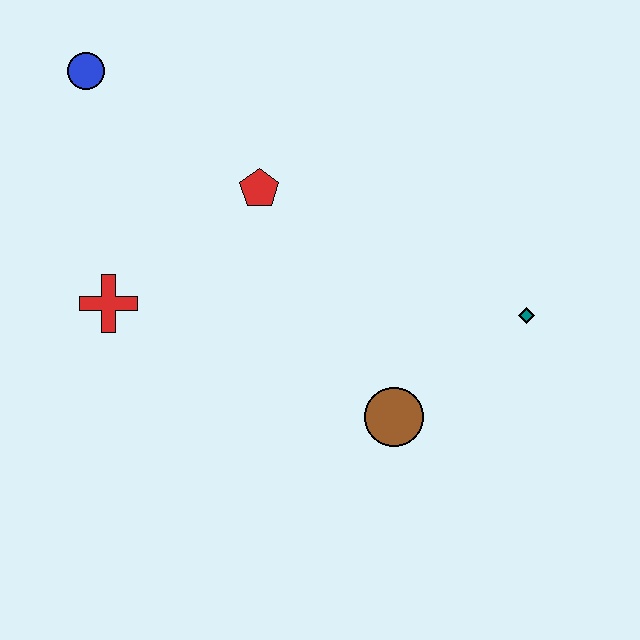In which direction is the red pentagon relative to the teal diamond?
The red pentagon is to the left of the teal diamond.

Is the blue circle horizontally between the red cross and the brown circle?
No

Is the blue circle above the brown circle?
Yes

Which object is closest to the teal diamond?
The brown circle is closest to the teal diamond.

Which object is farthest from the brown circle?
The blue circle is farthest from the brown circle.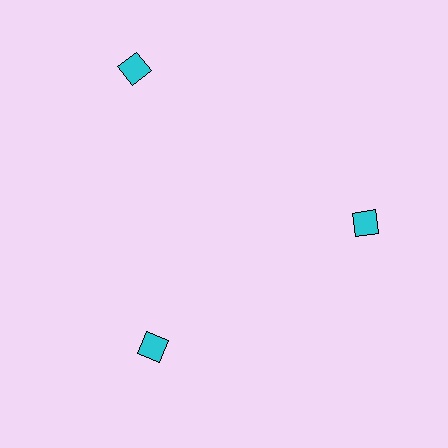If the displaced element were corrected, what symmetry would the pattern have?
It would have 3-fold rotational symmetry — the pattern would map onto itself every 120 degrees.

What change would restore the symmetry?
The symmetry would be restored by moving it inward, back onto the ring so that all 3 squares sit at equal angles and equal distance from the center.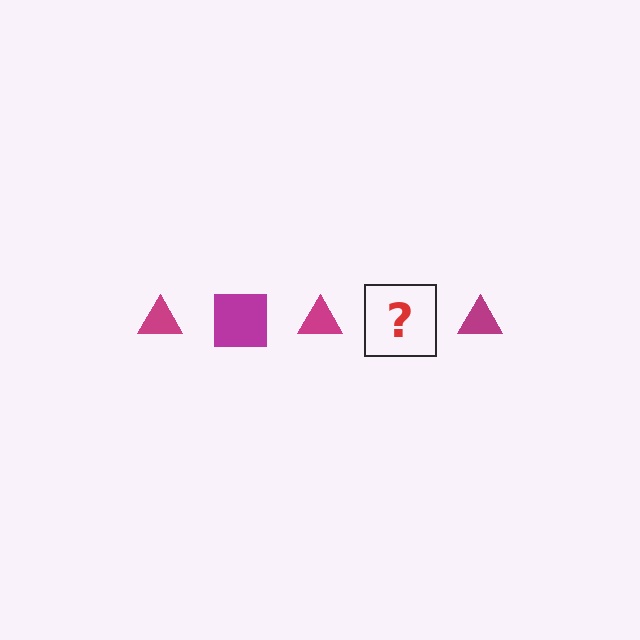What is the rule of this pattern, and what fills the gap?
The rule is that the pattern cycles through triangle, square shapes in magenta. The gap should be filled with a magenta square.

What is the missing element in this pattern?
The missing element is a magenta square.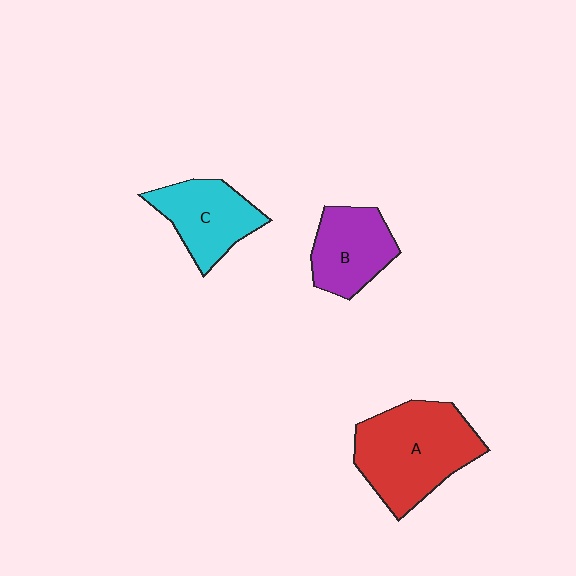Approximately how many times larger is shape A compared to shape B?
Approximately 1.6 times.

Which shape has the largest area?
Shape A (red).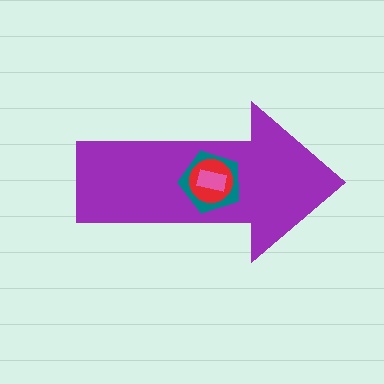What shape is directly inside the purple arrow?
The teal pentagon.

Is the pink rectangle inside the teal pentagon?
Yes.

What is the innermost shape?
The pink rectangle.